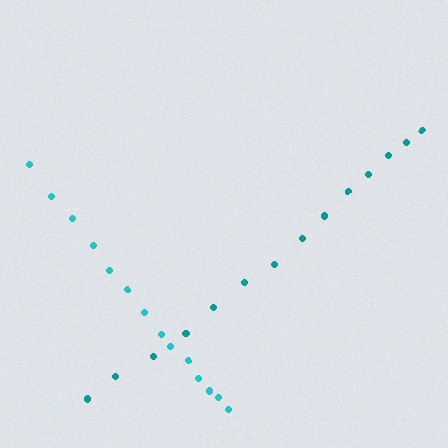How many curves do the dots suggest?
There are 2 distinct paths.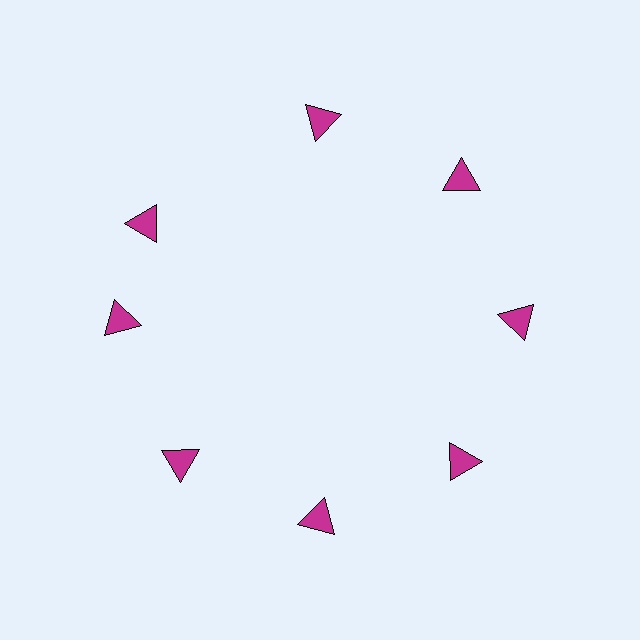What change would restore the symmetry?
The symmetry would be restored by rotating it back into even spacing with its neighbors so that all 8 triangles sit at equal angles and equal distance from the center.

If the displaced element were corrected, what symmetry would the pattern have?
It would have 8-fold rotational symmetry — the pattern would map onto itself every 45 degrees.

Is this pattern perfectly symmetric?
No. The 8 magenta triangles are arranged in a ring, but one element near the 10 o'clock position is rotated out of alignment along the ring, breaking the 8-fold rotational symmetry.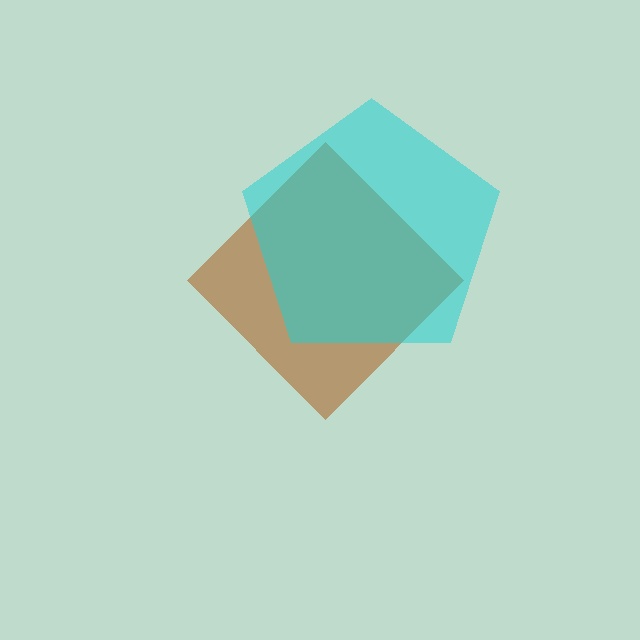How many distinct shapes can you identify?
There are 2 distinct shapes: a brown diamond, a cyan pentagon.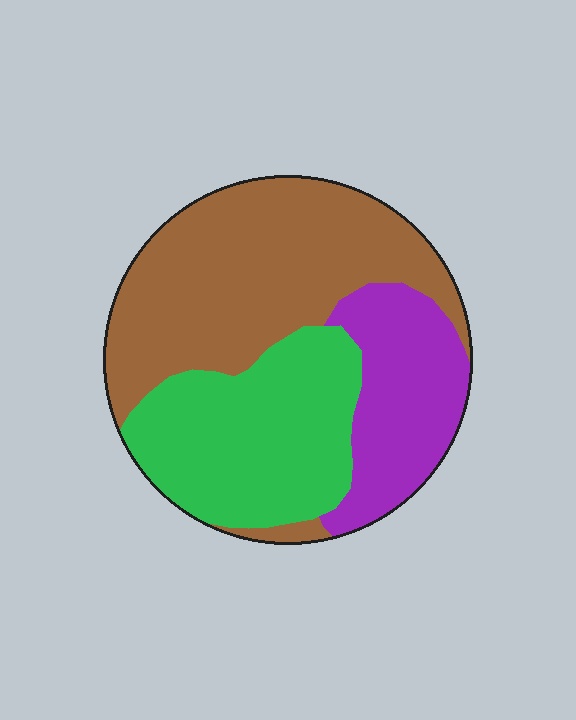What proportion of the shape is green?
Green takes up between a sixth and a third of the shape.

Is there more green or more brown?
Brown.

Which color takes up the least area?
Purple, at roughly 20%.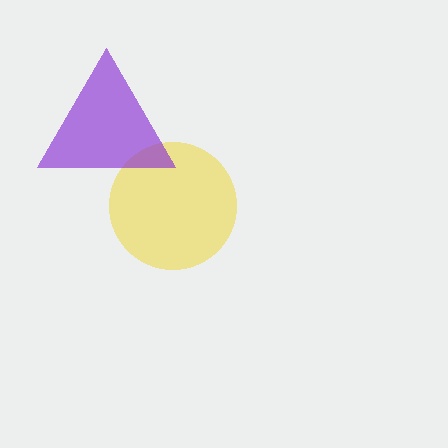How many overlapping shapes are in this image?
There are 2 overlapping shapes in the image.